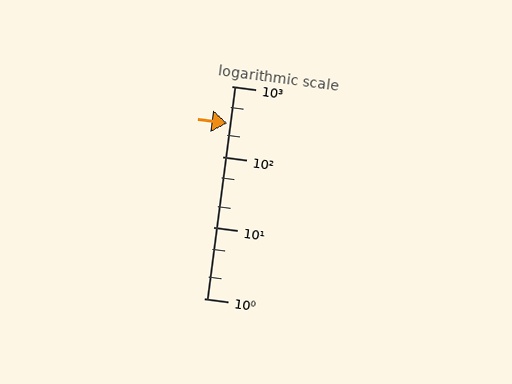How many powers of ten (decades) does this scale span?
The scale spans 3 decades, from 1 to 1000.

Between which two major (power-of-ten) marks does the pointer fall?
The pointer is between 100 and 1000.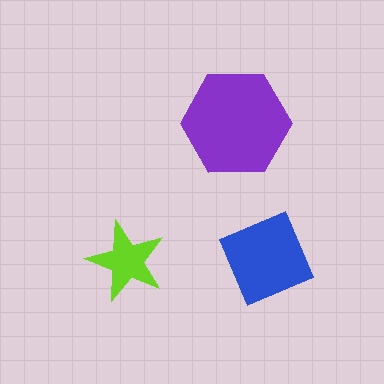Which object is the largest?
The purple hexagon.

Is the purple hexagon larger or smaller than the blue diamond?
Larger.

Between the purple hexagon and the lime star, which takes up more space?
The purple hexagon.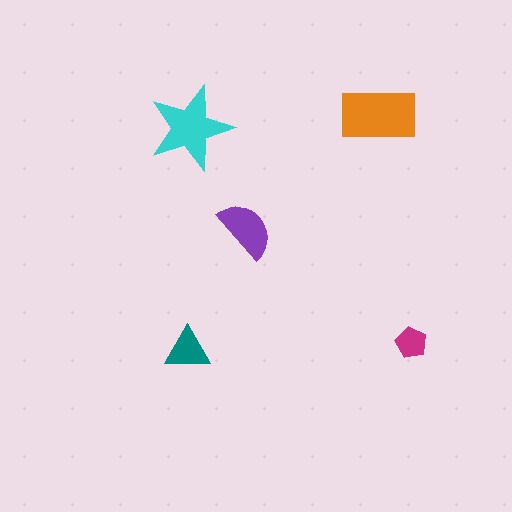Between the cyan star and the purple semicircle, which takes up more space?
The cyan star.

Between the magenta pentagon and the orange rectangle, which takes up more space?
The orange rectangle.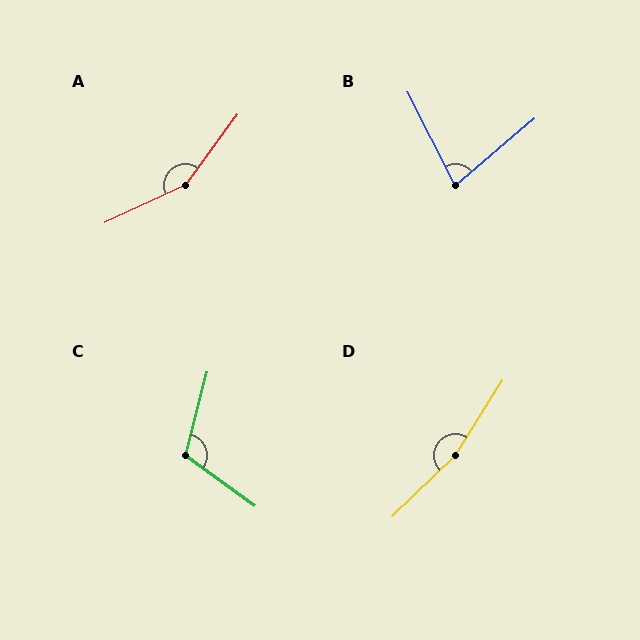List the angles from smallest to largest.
B (76°), C (111°), A (151°), D (166°).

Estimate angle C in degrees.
Approximately 111 degrees.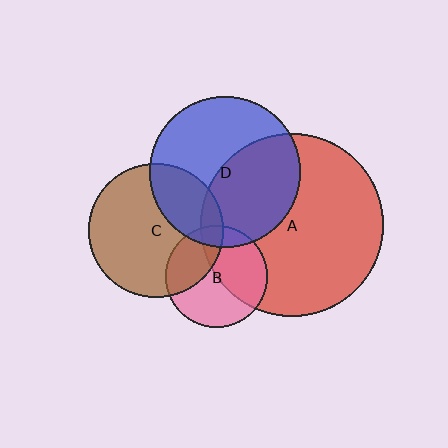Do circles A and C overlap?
Yes.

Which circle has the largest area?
Circle A (red).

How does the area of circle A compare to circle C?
Approximately 1.9 times.